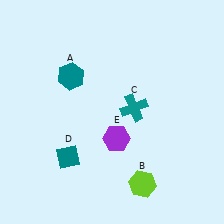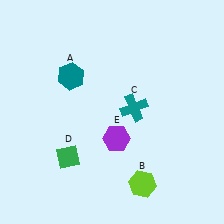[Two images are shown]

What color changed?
The diamond (D) changed from teal in Image 1 to green in Image 2.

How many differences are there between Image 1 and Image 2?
There is 1 difference between the two images.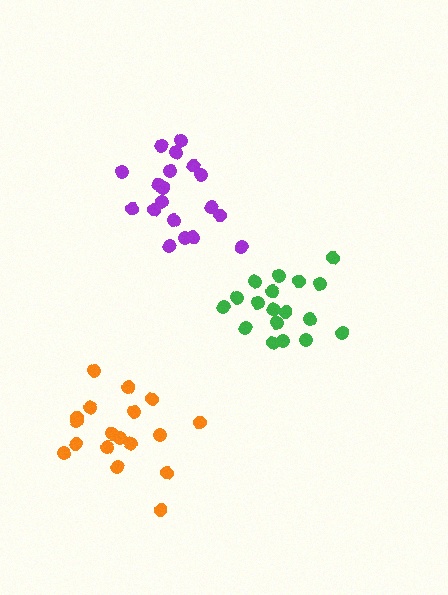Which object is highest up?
The purple cluster is topmost.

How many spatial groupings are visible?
There are 3 spatial groupings.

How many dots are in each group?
Group 1: 18 dots, Group 2: 19 dots, Group 3: 18 dots (55 total).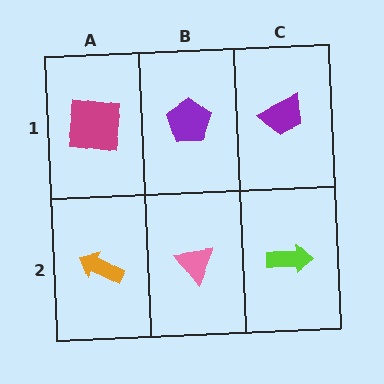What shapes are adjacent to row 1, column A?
An orange arrow (row 2, column A), a purple pentagon (row 1, column B).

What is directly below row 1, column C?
A lime arrow.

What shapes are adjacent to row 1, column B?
A pink triangle (row 2, column B), a magenta square (row 1, column A), a purple trapezoid (row 1, column C).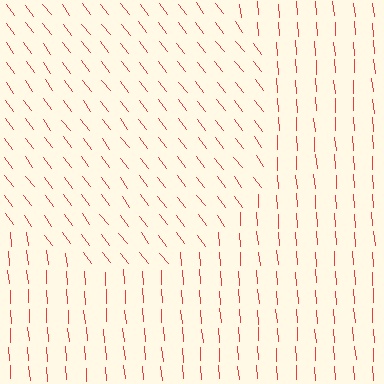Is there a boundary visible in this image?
Yes, there is a texture boundary formed by a change in line orientation.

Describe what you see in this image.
The image is filled with small red line segments. A circle region in the image has lines oriented differently from the surrounding lines, creating a visible texture boundary.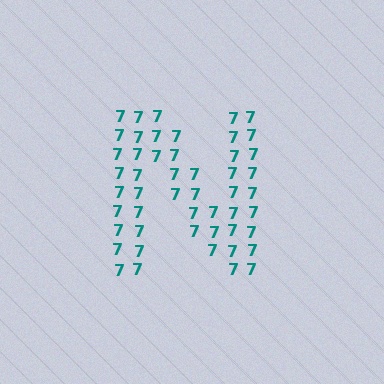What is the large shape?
The large shape is the letter N.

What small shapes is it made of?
It is made of small digit 7's.